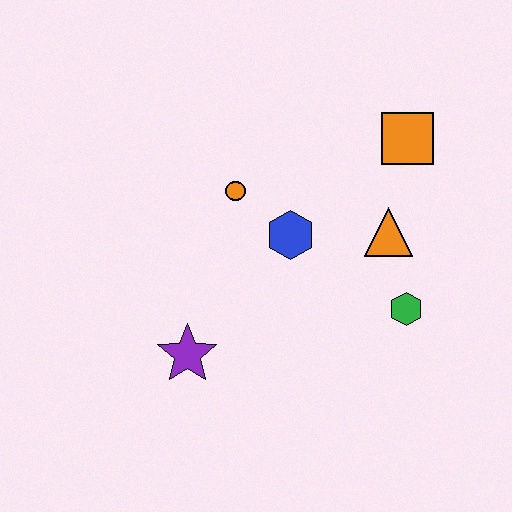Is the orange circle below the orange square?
Yes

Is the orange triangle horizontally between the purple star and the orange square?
Yes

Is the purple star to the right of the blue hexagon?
No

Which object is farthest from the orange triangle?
The purple star is farthest from the orange triangle.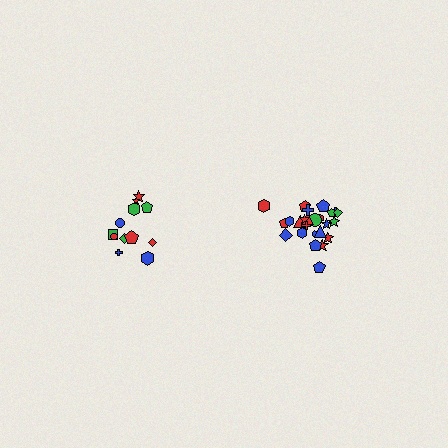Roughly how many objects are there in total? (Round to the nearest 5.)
Roughly 35 objects in total.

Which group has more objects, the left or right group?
The right group.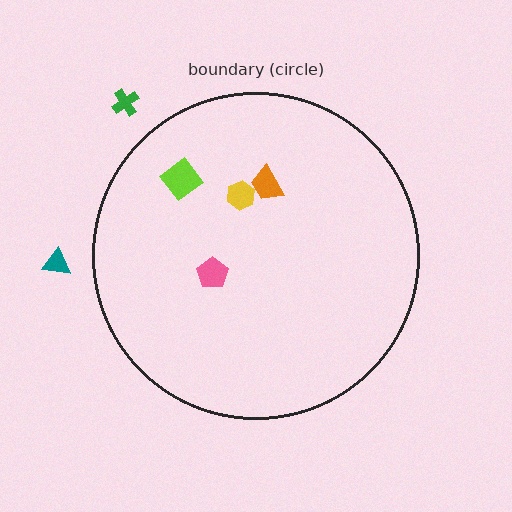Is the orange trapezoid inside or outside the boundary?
Inside.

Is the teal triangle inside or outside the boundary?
Outside.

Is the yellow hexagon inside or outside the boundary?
Inside.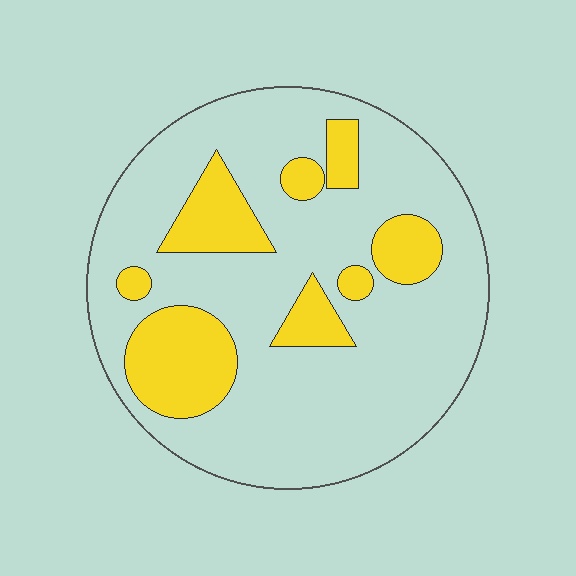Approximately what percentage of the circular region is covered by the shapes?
Approximately 25%.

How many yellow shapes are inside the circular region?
8.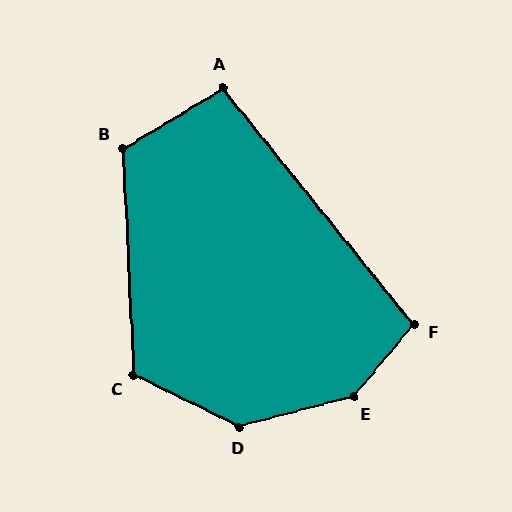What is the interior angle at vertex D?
Approximately 140 degrees (obtuse).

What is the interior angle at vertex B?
Approximately 118 degrees (obtuse).